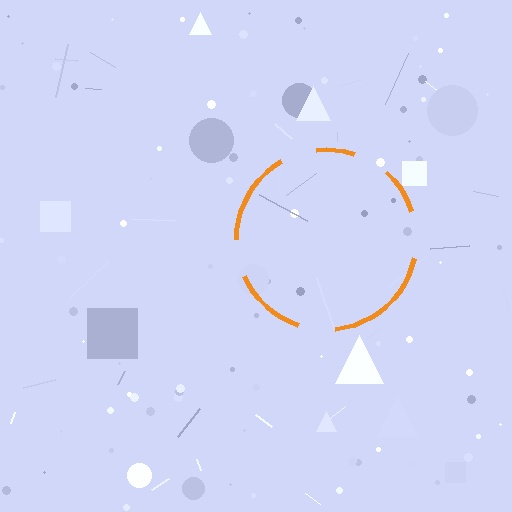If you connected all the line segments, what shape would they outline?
They would outline a circle.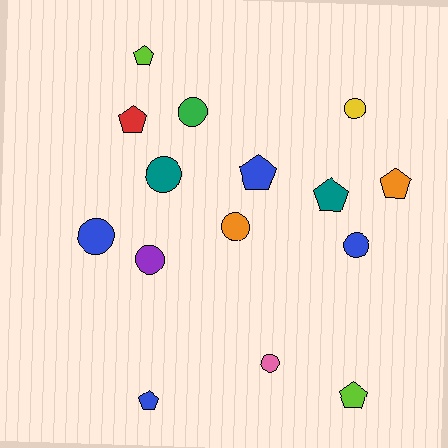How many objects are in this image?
There are 15 objects.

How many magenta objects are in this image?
There are no magenta objects.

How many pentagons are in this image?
There are 7 pentagons.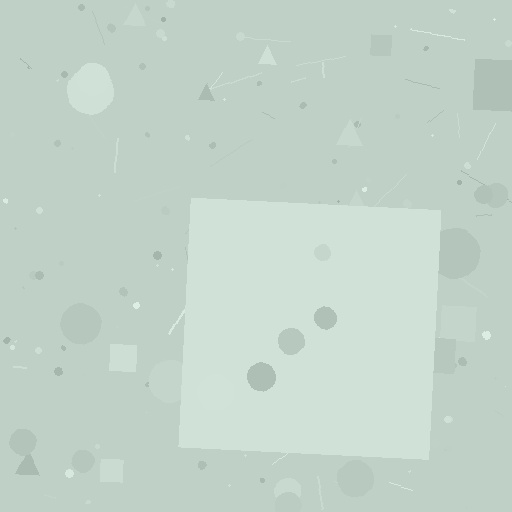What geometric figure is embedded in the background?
A square is embedded in the background.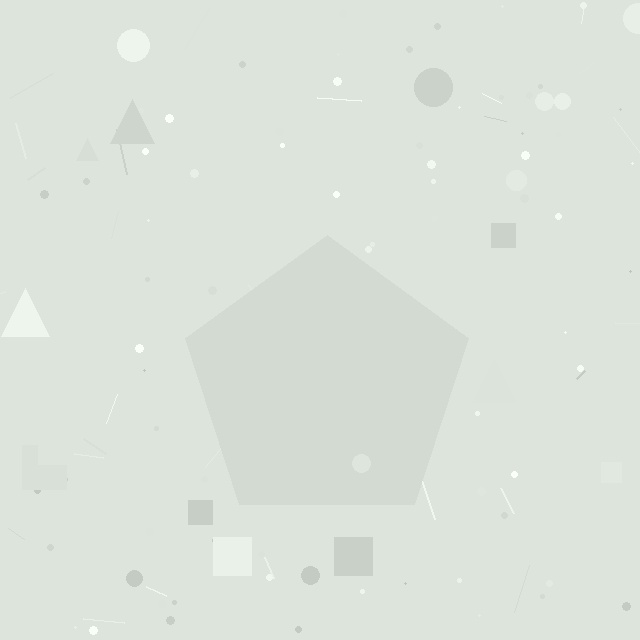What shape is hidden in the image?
A pentagon is hidden in the image.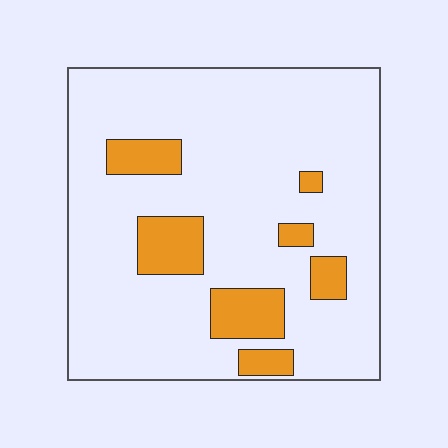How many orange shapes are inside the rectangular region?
7.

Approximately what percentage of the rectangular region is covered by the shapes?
Approximately 15%.